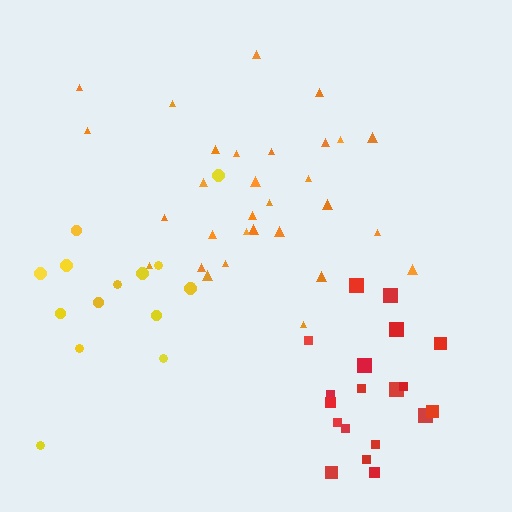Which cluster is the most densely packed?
Red.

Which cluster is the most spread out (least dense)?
Yellow.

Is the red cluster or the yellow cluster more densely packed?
Red.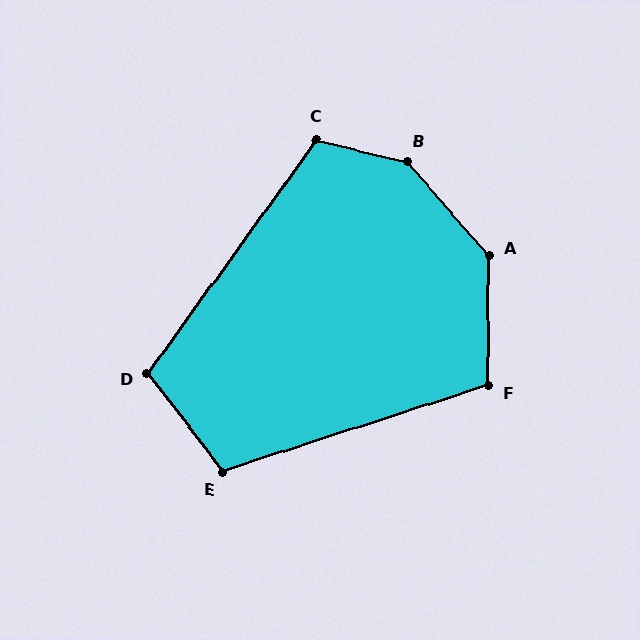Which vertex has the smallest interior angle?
D, at approximately 107 degrees.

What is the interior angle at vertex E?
Approximately 109 degrees (obtuse).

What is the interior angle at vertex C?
Approximately 112 degrees (obtuse).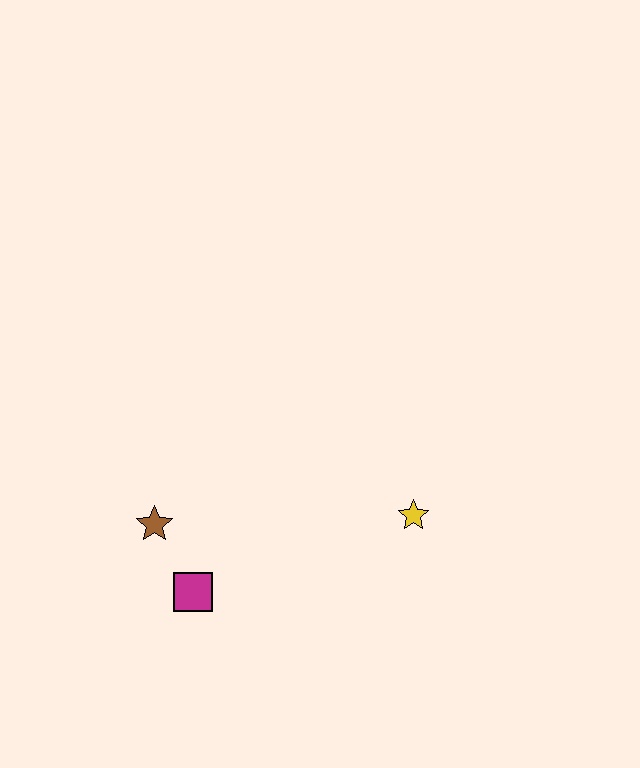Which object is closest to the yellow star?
The magenta square is closest to the yellow star.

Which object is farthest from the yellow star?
The brown star is farthest from the yellow star.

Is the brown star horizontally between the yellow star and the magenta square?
No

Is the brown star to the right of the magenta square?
No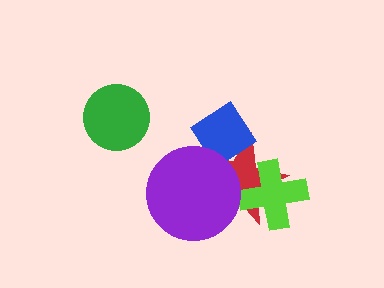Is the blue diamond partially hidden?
Yes, it is partially covered by another shape.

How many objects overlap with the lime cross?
1 object overlaps with the lime cross.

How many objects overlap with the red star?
3 objects overlap with the red star.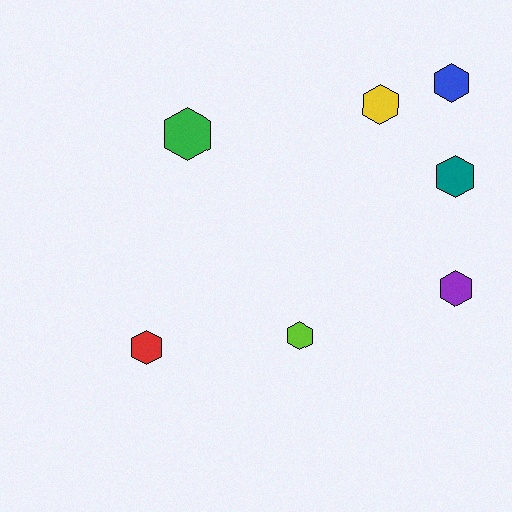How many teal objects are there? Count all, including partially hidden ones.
There is 1 teal object.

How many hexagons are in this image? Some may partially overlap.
There are 7 hexagons.